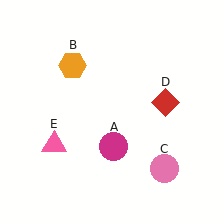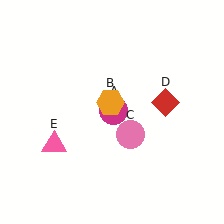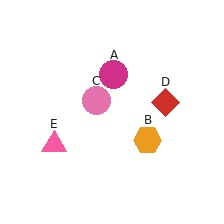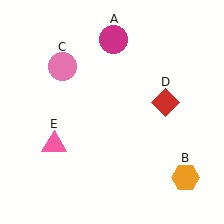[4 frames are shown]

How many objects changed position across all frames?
3 objects changed position: magenta circle (object A), orange hexagon (object B), pink circle (object C).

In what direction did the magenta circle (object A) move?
The magenta circle (object A) moved up.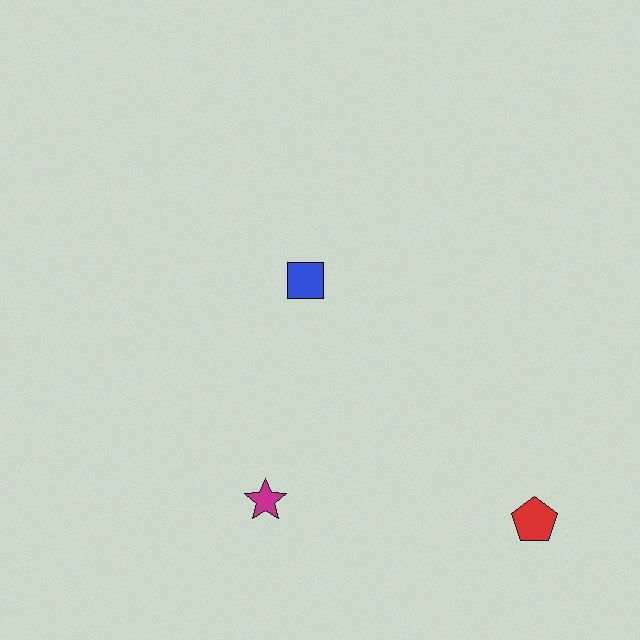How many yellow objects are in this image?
There are no yellow objects.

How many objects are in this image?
There are 3 objects.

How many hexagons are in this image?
There are no hexagons.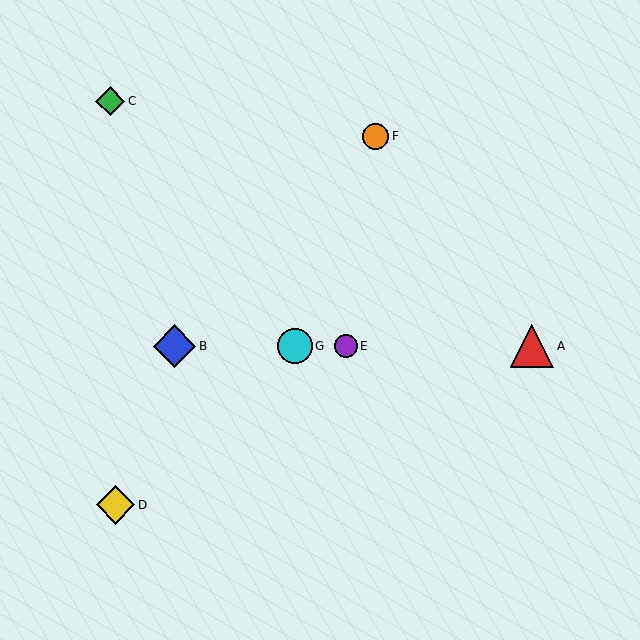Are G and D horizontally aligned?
No, G is at y≈346 and D is at y≈505.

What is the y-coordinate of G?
Object G is at y≈346.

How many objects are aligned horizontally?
4 objects (A, B, E, G) are aligned horizontally.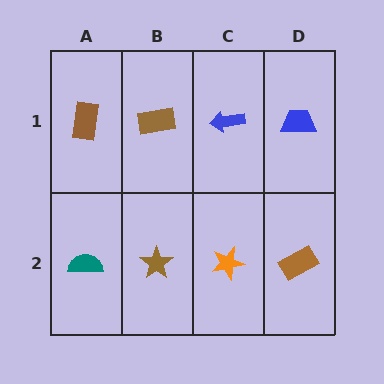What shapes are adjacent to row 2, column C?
A blue arrow (row 1, column C), a brown star (row 2, column B), a brown rectangle (row 2, column D).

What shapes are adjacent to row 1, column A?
A teal semicircle (row 2, column A), a brown rectangle (row 1, column B).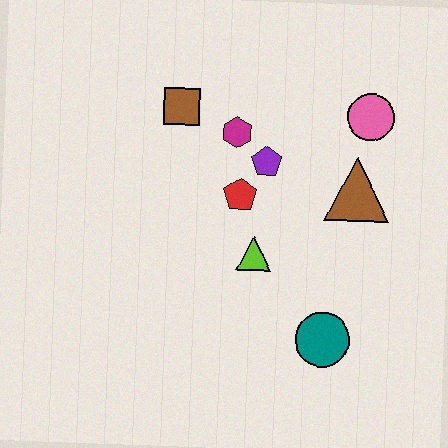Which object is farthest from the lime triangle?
The pink circle is farthest from the lime triangle.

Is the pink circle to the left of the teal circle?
No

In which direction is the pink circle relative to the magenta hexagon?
The pink circle is to the right of the magenta hexagon.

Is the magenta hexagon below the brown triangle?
No